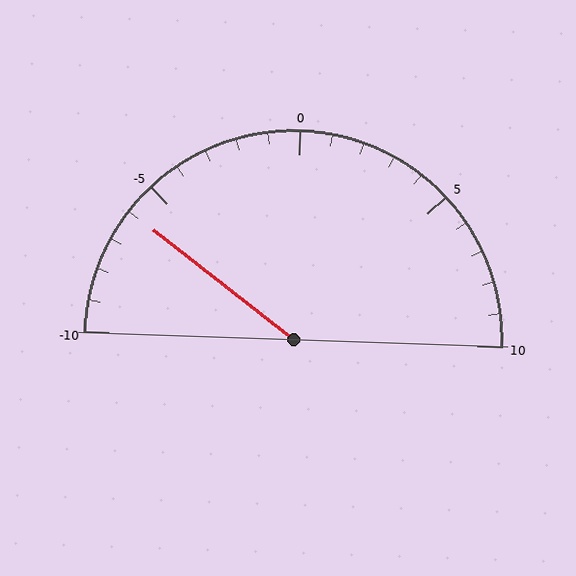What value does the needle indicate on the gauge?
The needle indicates approximately -6.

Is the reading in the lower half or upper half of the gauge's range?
The reading is in the lower half of the range (-10 to 10).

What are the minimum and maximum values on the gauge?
The gauge ranges from -10 to 10.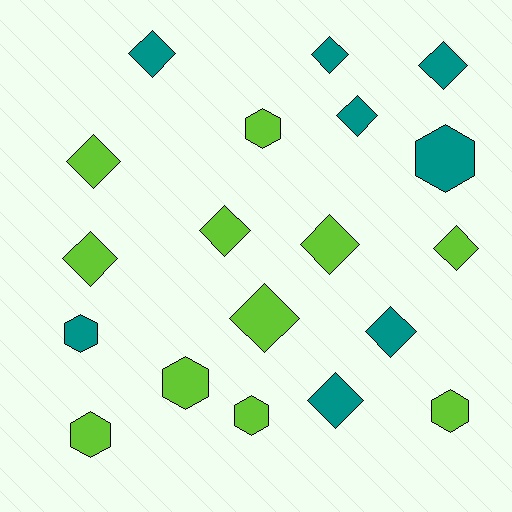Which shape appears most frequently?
Diamond, with 12 objects.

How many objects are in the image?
There are 19 objects.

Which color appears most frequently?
Lime, with 11 objects.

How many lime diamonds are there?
There are 6 lime diamonds.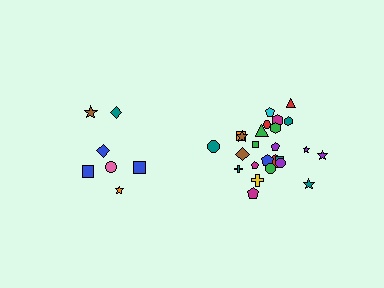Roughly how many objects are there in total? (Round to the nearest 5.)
Roughly 30 objects in total.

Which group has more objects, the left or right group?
The right group.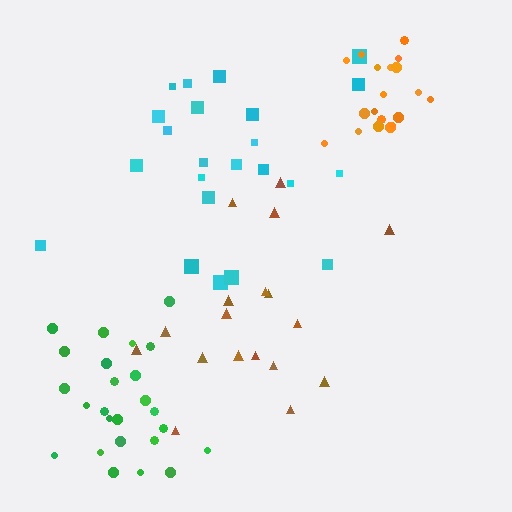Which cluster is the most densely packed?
Orange.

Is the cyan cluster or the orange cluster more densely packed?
Orange.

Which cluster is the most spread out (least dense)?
Brown.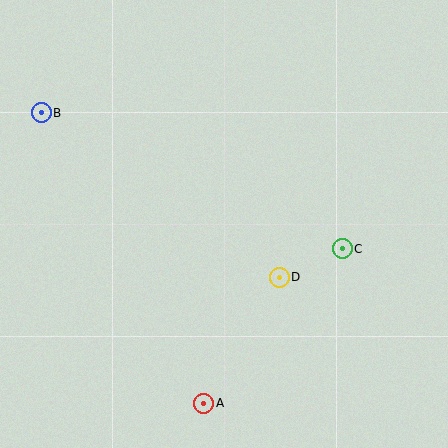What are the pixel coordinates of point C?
Point C is at (342, 249).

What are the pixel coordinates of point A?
Point A is at (204, 403).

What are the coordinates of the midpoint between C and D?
The midpoint between C and D is at (311, 263).